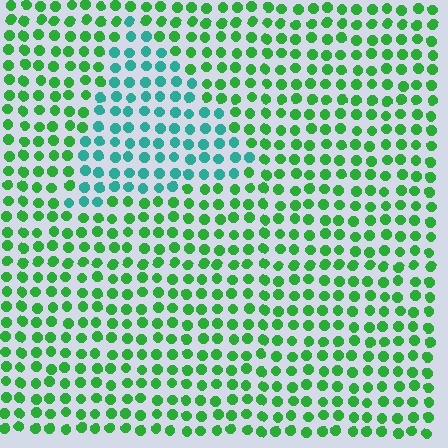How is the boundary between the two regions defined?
The boundary is defined purely by a slight shift in hue (about 45 degrees). Spacing, size, and orientation are identical on both sides.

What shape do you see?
I see a triangle.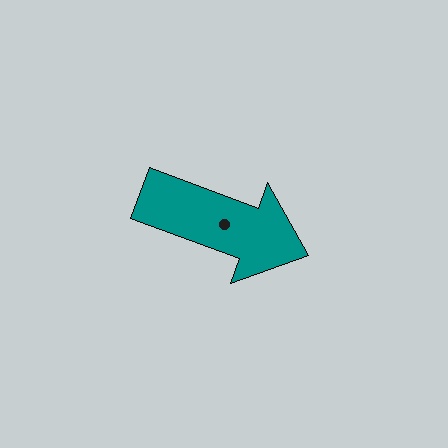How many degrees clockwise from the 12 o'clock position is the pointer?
Approximately 110 degrees.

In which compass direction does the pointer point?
East.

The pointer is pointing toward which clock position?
Roughly 4 o'clock.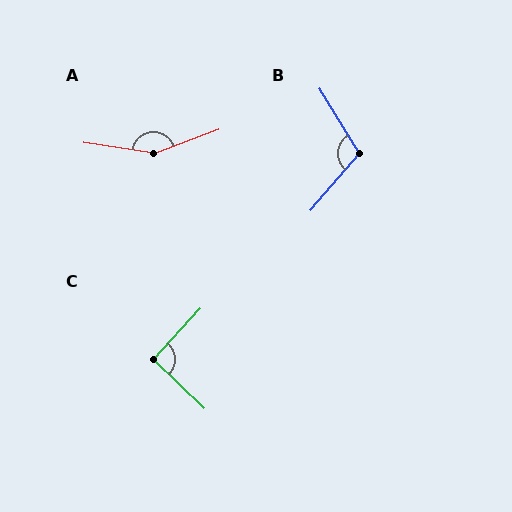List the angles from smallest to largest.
C (91°), B (108°), A (151°).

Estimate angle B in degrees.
Approximately 108 degrees.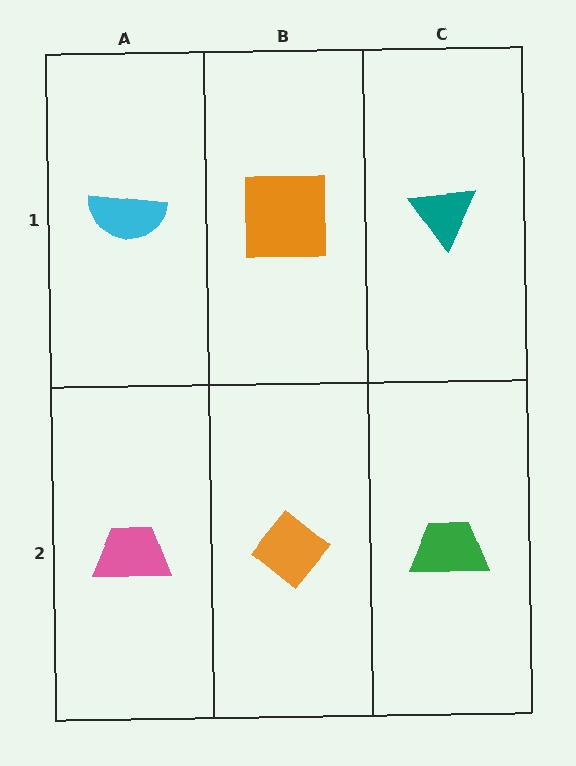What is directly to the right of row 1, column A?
An orange square.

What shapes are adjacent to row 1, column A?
A pink trapezoid (row 2, column A), an orange square (row 1, column B).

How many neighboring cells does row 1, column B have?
3.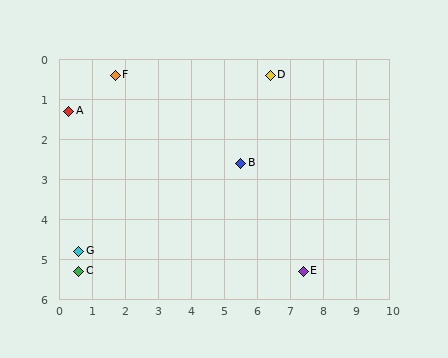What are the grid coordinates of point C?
Point C is at approximately (0.6, 5.3).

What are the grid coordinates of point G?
Point G is at approximately (0.6, 4.8).